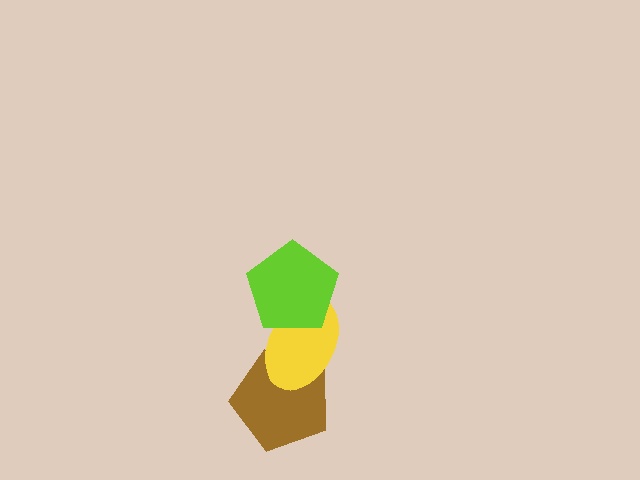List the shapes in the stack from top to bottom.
From top to bottom: the lime pentagon, the yellow ellipse, the brown pentagon.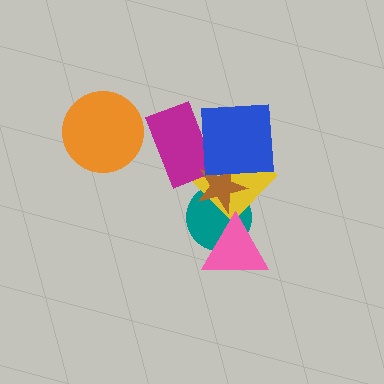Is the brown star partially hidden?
Yes, it is partially covered by another shape.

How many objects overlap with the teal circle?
3 objects overlap with the teal circle.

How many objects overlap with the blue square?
3 objects overlap with the blue square.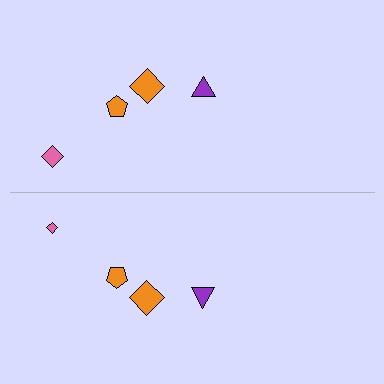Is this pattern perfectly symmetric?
No, the pattern is not perfectly symmetric. The pink diamond on the bottom side has a different size than its mirror counterpart.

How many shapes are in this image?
There are 8 shapes in this image.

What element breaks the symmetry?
The pink diamond on the bottom side has a different size than its mirror counterpart.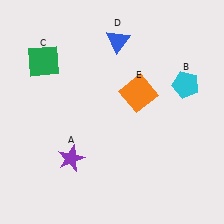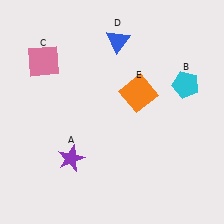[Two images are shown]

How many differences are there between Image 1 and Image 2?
There is 1 difference between the two images.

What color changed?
The square (C) changed from green in Image 1 to pink in Image 2.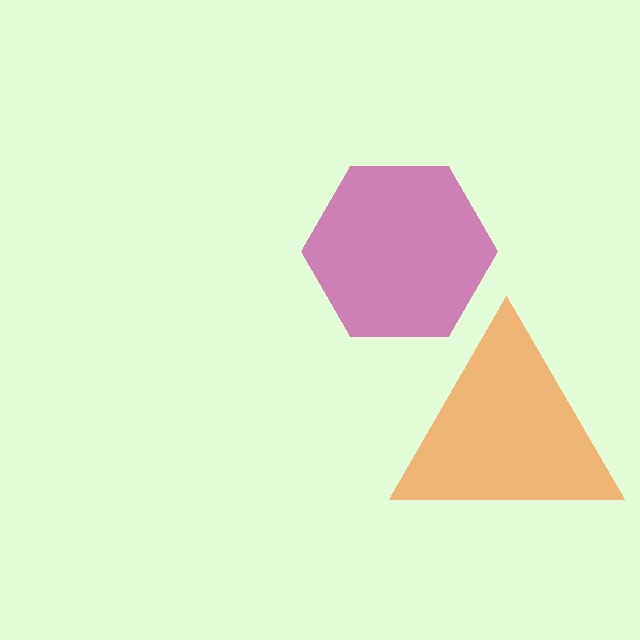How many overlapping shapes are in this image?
There are 2 overlapping shapes in the image.